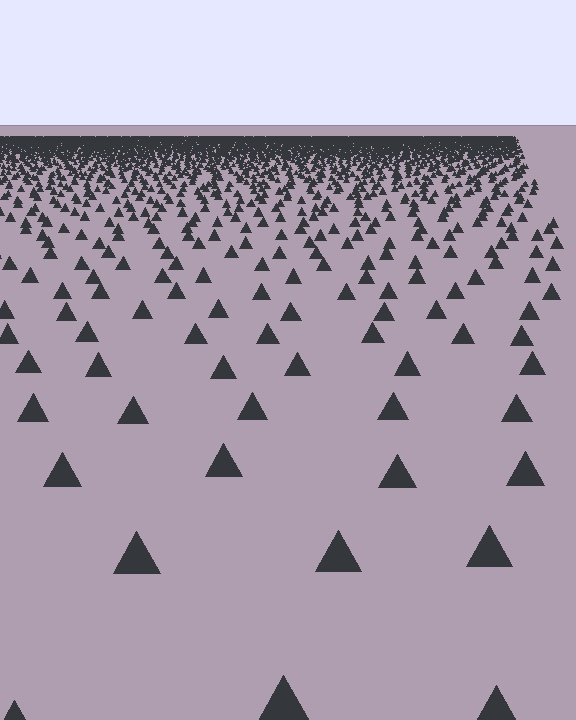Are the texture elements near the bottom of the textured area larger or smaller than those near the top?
Larger. Near the bottom, elements are closer to the viewer and appear at a bigger on-screen size.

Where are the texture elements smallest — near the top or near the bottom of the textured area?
Near the top.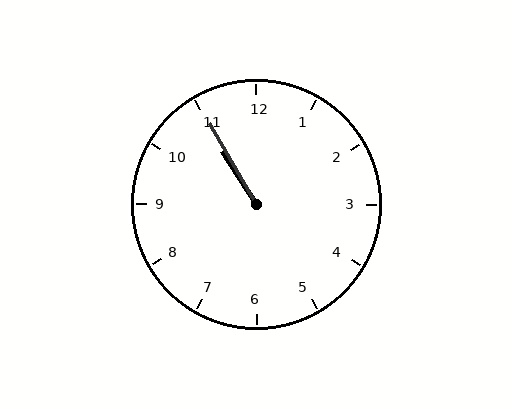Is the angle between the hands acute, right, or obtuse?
It is acute.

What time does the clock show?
10:55.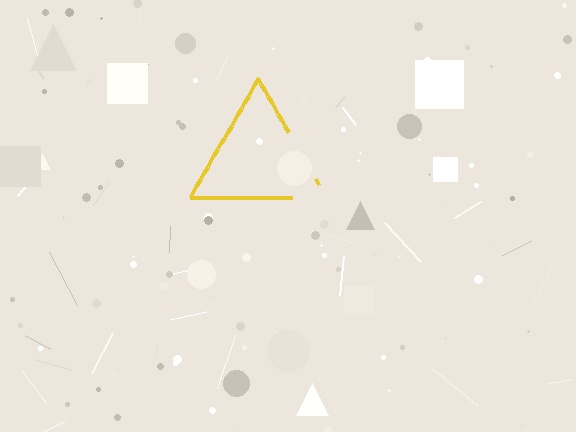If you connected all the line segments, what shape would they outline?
They would outline a triangle.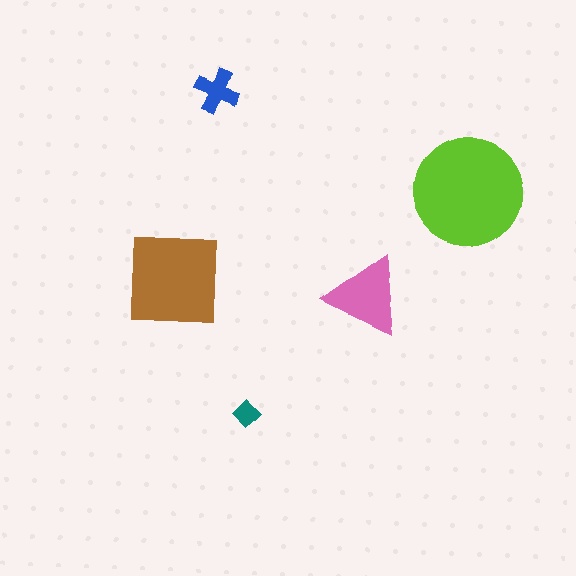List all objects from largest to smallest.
The lime circle, the brown square, the pink triangle, the blue cross, the teal diamond.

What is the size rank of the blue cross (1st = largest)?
4th.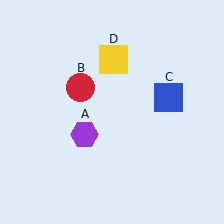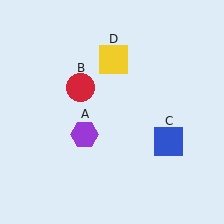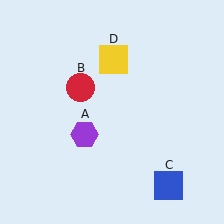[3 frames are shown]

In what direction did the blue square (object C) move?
The blue square (object C) moved down.